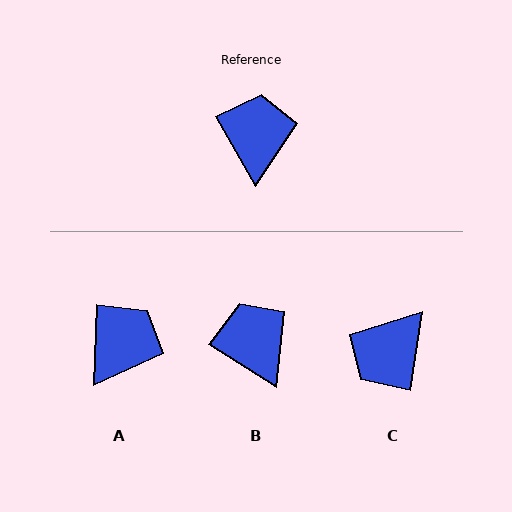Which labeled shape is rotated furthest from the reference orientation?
C, about 142 degrees away.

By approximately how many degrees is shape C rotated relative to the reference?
Approximately 142 degrees counter-clockwise.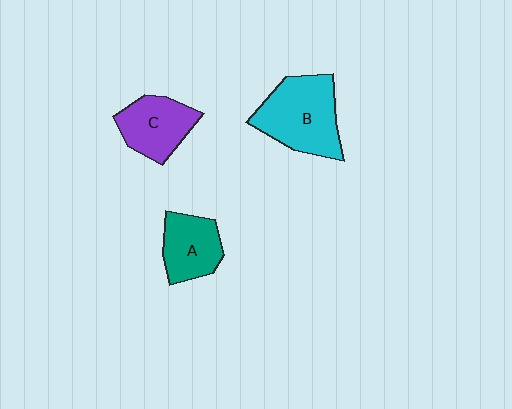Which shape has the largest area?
Shape B (cyan).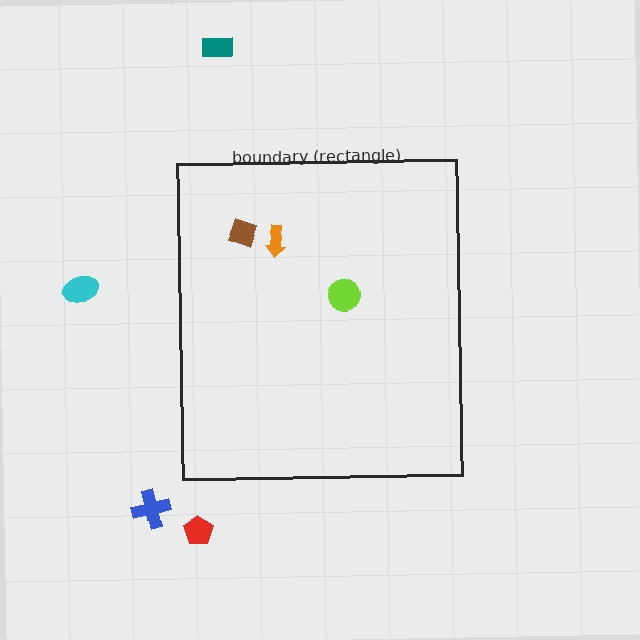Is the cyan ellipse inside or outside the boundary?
Outside.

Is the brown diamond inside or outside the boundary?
Inside.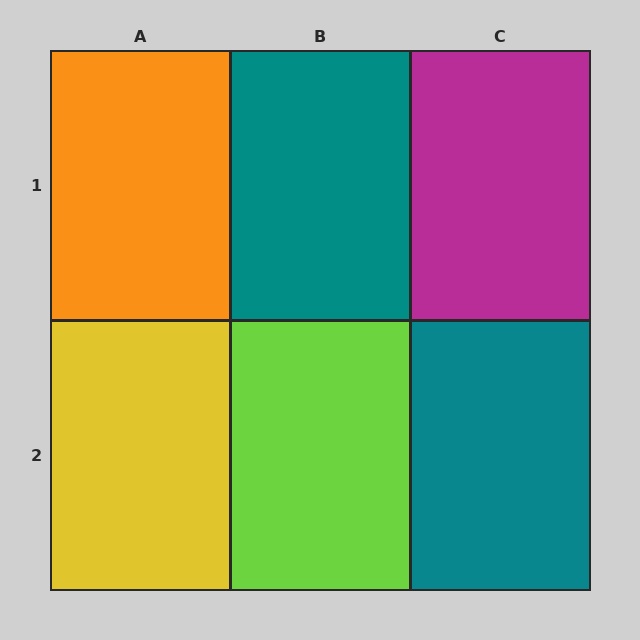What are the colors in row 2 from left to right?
Yellow, lime, teal.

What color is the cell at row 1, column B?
Teal.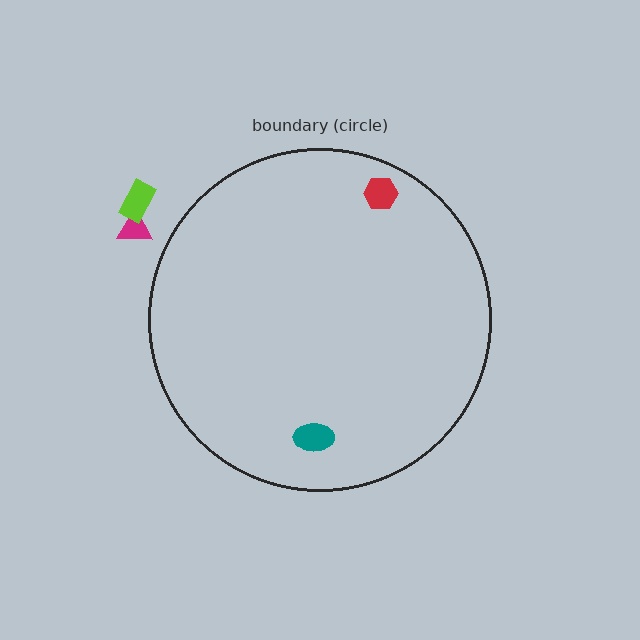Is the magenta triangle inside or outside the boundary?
Outside.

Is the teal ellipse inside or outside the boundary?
Inside.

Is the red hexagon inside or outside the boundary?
Inside.